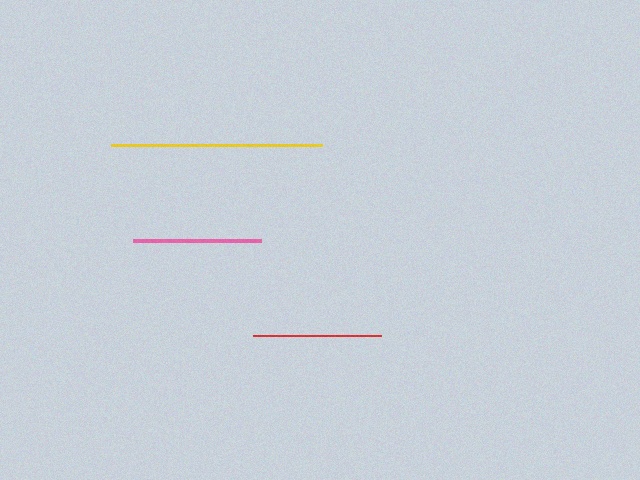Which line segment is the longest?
The yellow line is the longest at approximately 211 pixels.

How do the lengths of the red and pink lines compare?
The red and pink lines are approximately the same length.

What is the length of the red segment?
The red segment is approximately 128 pixels long.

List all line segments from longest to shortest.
From longest to shortest: yellow, red, pink.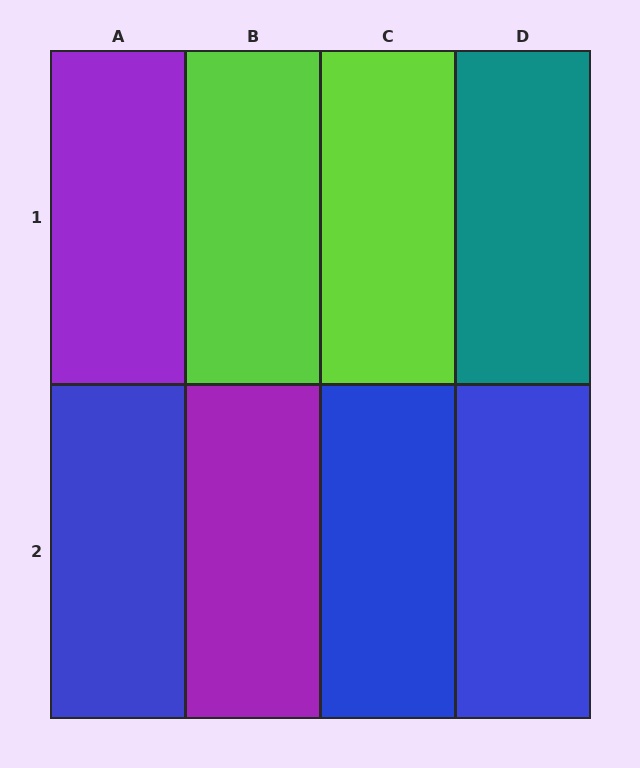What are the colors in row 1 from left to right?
Purple, lime, lime, teal.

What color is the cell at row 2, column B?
Purple.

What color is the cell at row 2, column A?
Blue.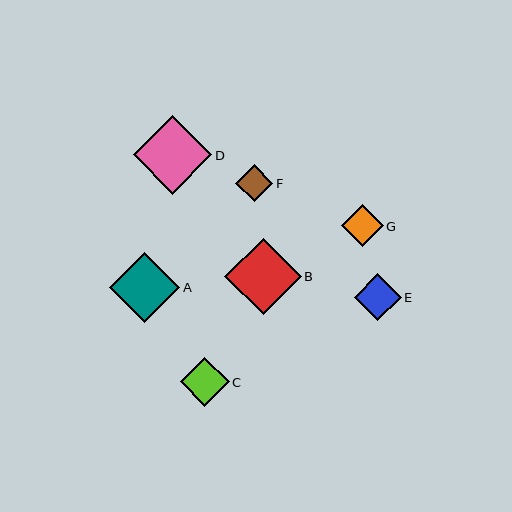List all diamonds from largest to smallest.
From largest to smallest: D, B, A, C, E, G, F.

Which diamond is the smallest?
Diamond F is the smallest with a size of approximately 37 pixels.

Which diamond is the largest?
Diamond D is the largest with a size of approximately 79 pixels.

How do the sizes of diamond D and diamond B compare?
Diamond D and diamond B are approximately the same size.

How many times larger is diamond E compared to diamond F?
Diamond E is approximately 1.3 times the size of diamond F.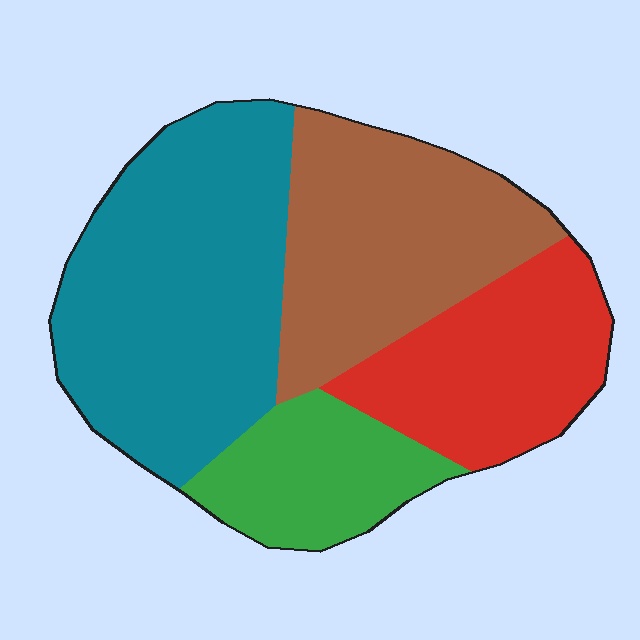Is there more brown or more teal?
Teal.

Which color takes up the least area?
Green, at roughly 15%.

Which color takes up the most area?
Teal, at roughly 40%.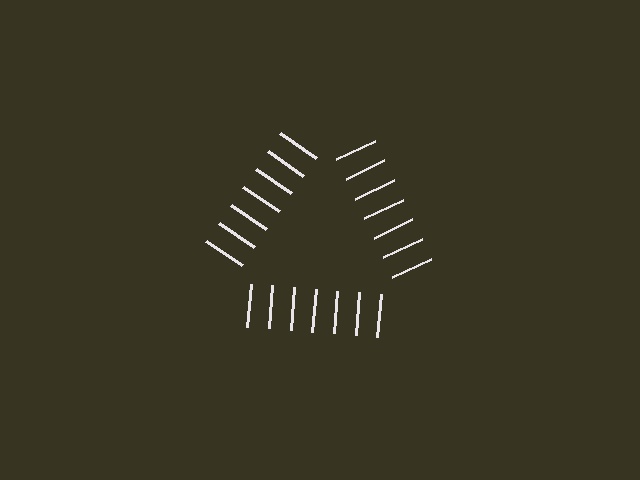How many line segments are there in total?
21 — 7 along each of the 3 edges.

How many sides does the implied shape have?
3 sides — the line-ends trace a triangle.